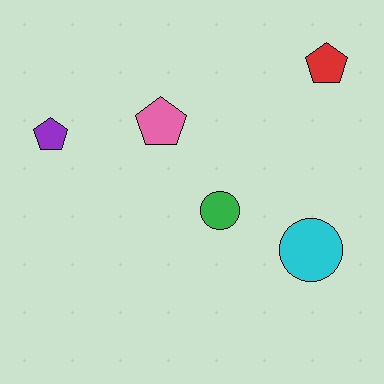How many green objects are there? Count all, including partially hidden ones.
There is 1 green object.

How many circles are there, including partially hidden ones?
There are 2 circles.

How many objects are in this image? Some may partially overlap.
There are 5 objects.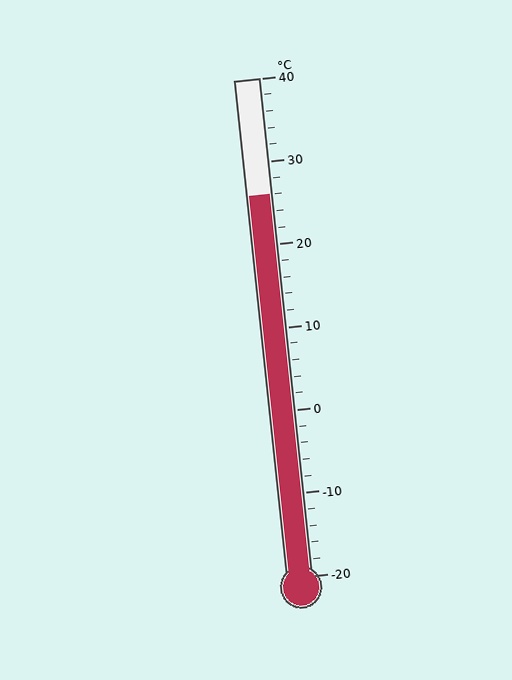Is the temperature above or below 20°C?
The temperature is above 20°C.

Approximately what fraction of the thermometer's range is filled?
The thermometer is filled to approximately 75% of its range.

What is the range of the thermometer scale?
The thermometer scale ranges from -20°C to 40°C.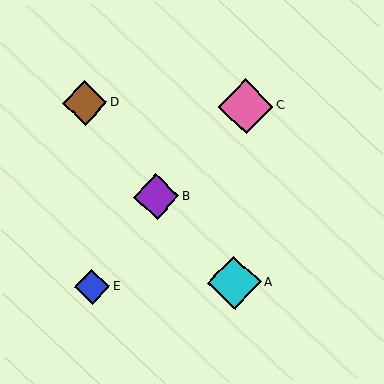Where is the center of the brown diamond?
The center of the brown diamond is at (85, 103).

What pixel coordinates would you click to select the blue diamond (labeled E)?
Click at (92, 287) to select the blue diamond E.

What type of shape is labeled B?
Shape B is a purple diamond.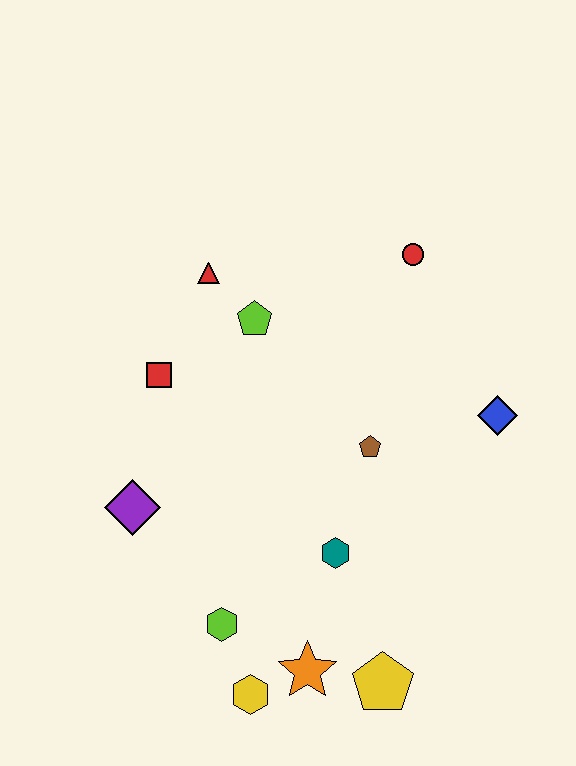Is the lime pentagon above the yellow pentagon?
Yes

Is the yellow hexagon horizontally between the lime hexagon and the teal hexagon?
Yes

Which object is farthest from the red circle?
The yellow hexagon is farthest from the red circle.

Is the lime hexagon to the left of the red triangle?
No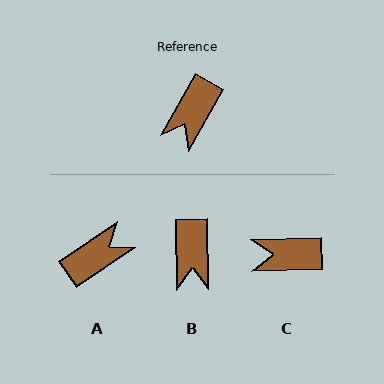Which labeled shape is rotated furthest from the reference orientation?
A, about 154 degrees away.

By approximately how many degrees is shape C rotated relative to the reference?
Approximately 59 degrees clockwise.